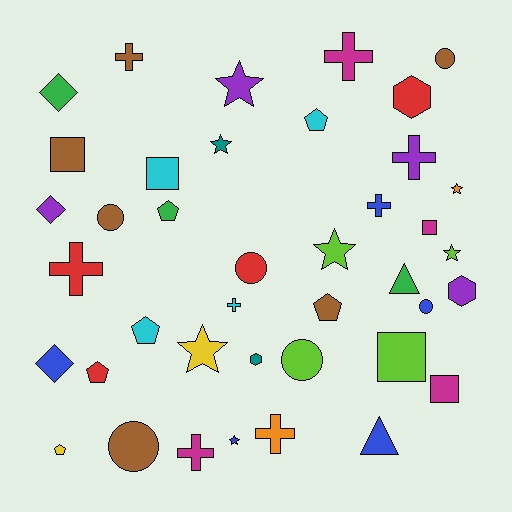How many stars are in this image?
There are 7 stars.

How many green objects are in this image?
There are 3 green objects.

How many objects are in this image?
There are 40 objects.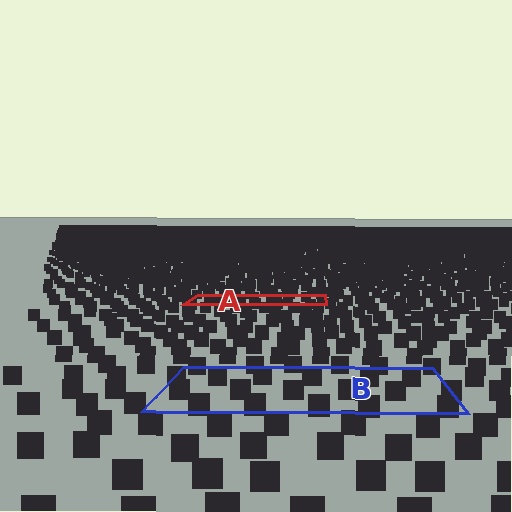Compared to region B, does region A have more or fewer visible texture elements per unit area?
Region A has more texture elements per unit area — they are packed more densely because it is farther away.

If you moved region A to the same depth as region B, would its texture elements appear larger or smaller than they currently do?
They would appear larger. At a closer depth, the same texture elements are projected at a bigger on-screen size.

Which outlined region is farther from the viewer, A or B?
Region A is farther from the viewer — the texture elements inside it appear smaller and more densely packed.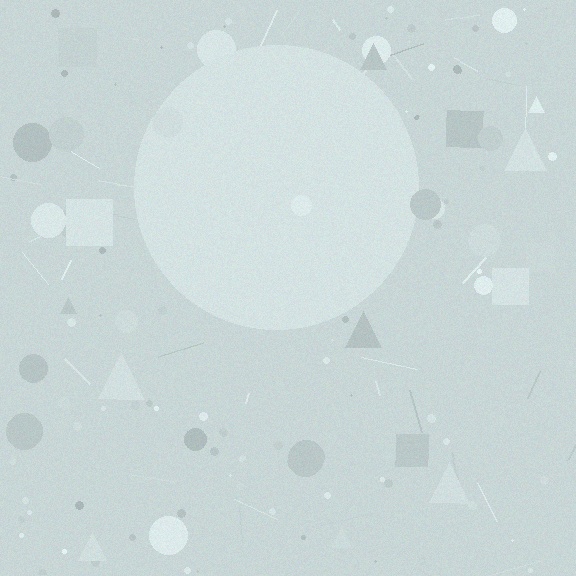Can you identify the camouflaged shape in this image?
The camouflaged shape is a circle.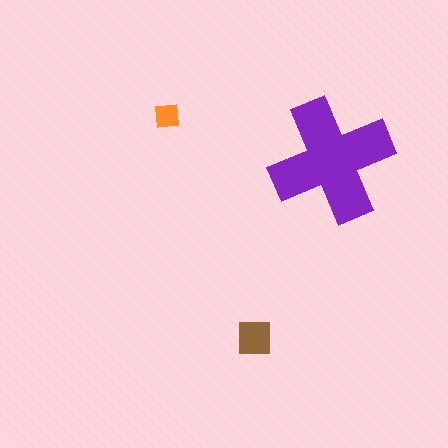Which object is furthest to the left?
The orange square is leftmost.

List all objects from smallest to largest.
The orange square, the brown square, the purple cross.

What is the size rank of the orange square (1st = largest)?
3rd.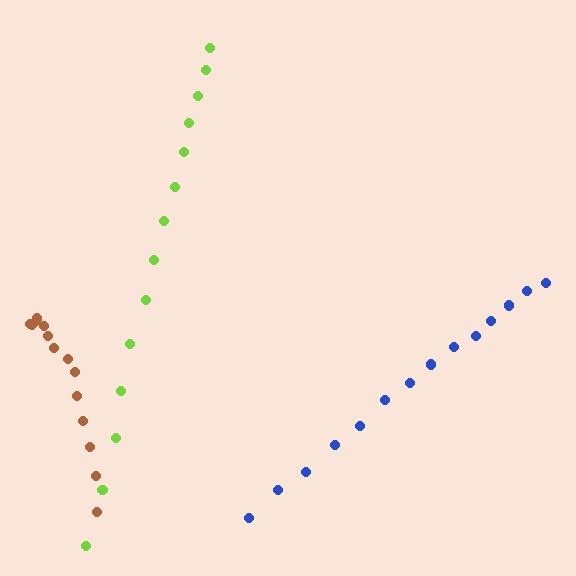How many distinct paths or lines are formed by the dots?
There are 3 distinct paths.